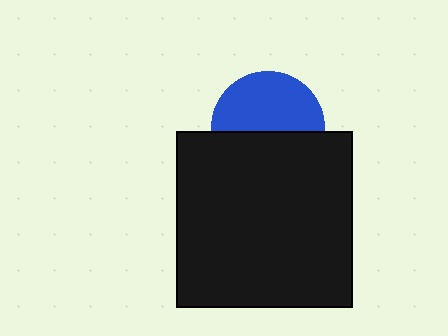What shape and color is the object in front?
The object in front is a black square.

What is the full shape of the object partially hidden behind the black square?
The partially hidden object is a blue circle.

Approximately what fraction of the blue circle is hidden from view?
Roughly 46% of the blue circle is hidden behind the black square.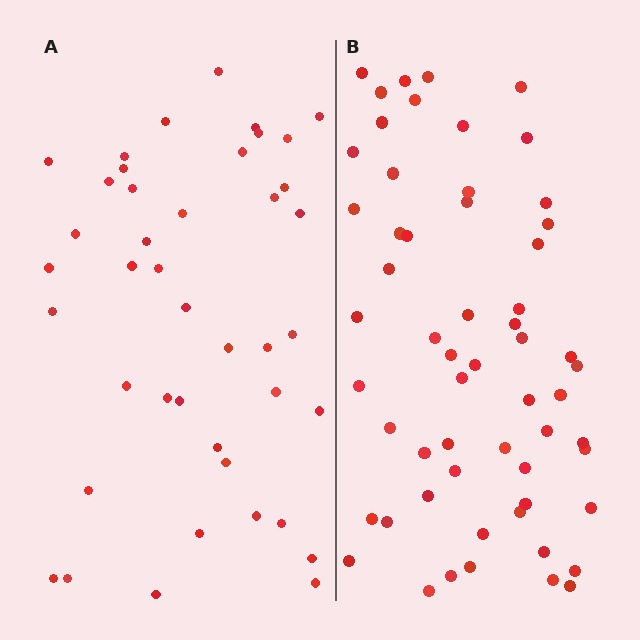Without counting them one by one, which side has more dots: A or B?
Region B (the right region) has more dots.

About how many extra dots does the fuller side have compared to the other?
Region B has approximately 15 more dots than region A.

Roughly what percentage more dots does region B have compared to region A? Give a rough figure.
About 40% more.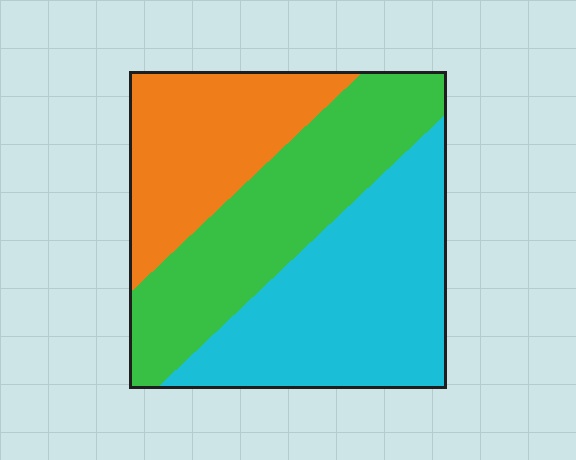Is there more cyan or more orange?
Cyan.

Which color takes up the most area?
Cyan, at roughly 40%.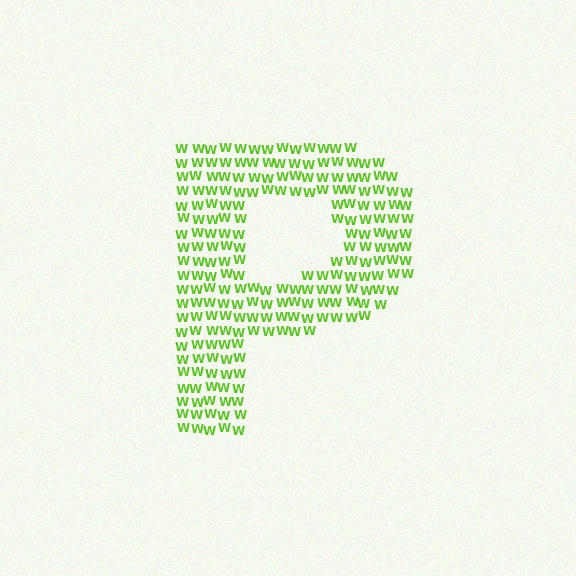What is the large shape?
The large shape is the letter P.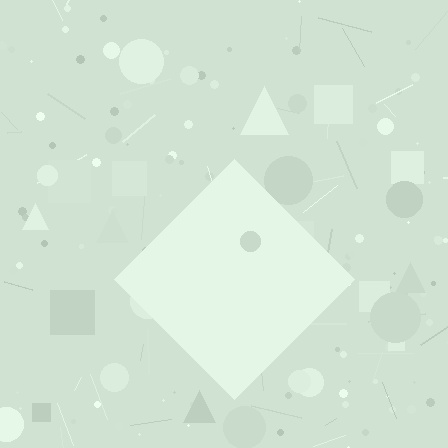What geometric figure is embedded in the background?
A diamond is embedded in the background.